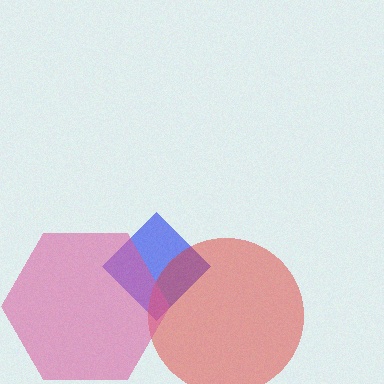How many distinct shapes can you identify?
There are 3 distinct shapes: a blue diamond, a red circle, a pink hexagon.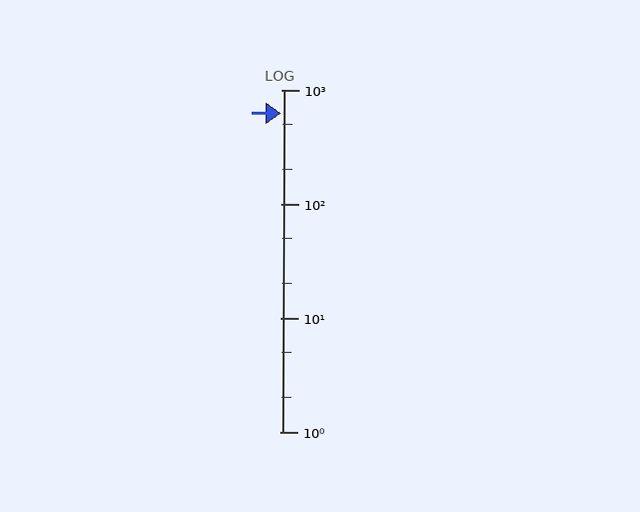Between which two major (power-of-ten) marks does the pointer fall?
The pointer is between 100 and 1000.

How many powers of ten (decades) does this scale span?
The scale spans 3 decades, from 1 to 1000.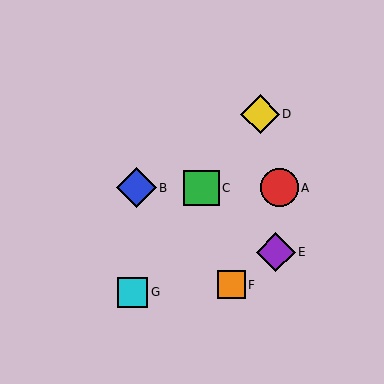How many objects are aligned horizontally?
3 objects (A, B, C) are aligned horizontally.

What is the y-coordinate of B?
Object B is at y≈188.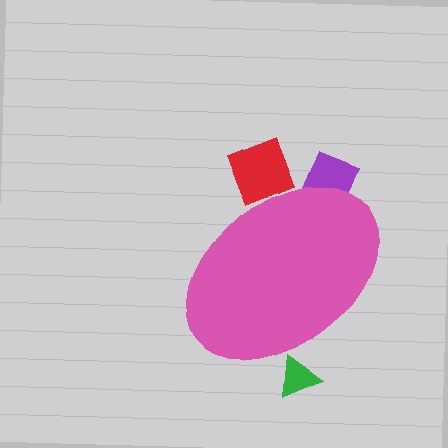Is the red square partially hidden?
Yes, the red square is partially hidden behind the pink ellipse.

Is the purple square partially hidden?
Yes, the purple square is partially hidden behind the pink ellipse.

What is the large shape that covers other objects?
A pink ellipse.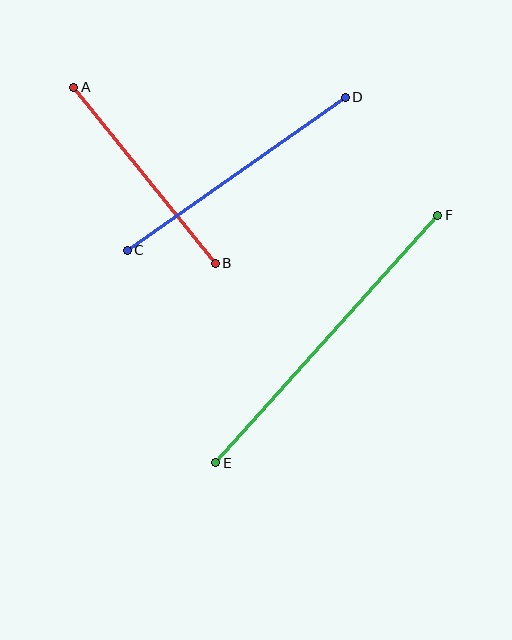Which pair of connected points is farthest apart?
Points E and F are farthest apart.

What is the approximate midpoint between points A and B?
The midpoint is at approximately (144, 175) pixels.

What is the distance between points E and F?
The distance is approximately 332 pixels.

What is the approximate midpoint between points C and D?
The midpoint is at approximately (236, 174) pixels.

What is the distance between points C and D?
The distance is approximately 267 pixels.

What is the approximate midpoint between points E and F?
The midpoint is at approximately (327, 339) pixels.